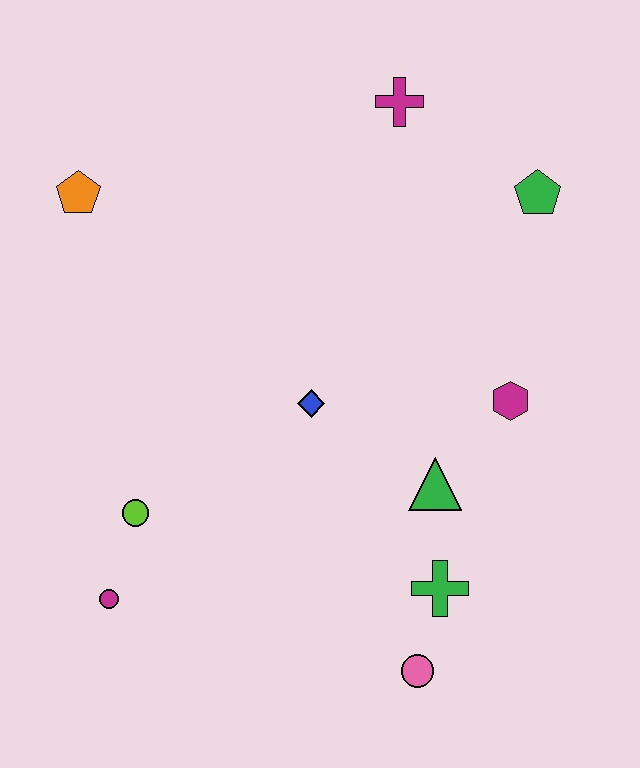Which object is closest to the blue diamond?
The green triangle is closest to the blue diamond.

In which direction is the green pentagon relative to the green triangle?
The green pentagon is above the green triangle.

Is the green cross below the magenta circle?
No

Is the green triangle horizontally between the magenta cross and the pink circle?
No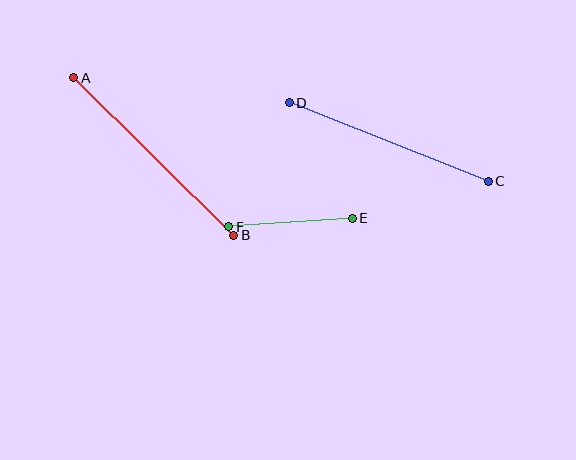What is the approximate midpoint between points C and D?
The midpoint is at approximately (389, 142) pixels.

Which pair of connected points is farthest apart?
Points A and B are farthest apart.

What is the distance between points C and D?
The distance is approximately 214 pixels.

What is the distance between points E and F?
The distance is approximately 124 pixels.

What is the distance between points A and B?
The distance is approximately 224 pixels.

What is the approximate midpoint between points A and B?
The midpoint is at approximately (154, 157) pixels.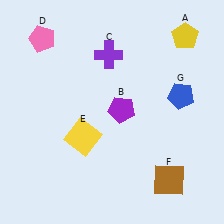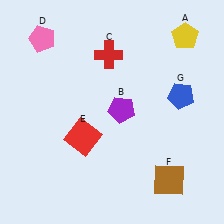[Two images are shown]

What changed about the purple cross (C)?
In Image 1, C is purple. In Image 2, it changed to red.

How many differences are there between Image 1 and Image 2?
There are 2 differences between the two images.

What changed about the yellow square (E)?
In Image 1, E is yellow. In Image 2, it changed to red.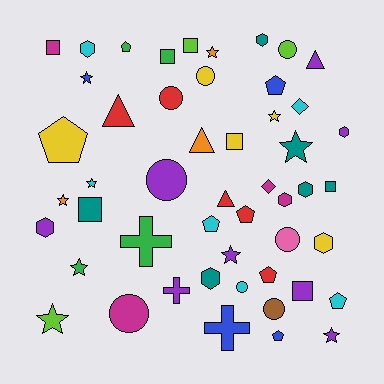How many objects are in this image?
There are 50 objects.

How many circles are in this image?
There are 8 circles.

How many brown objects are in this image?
There is 1 brown object.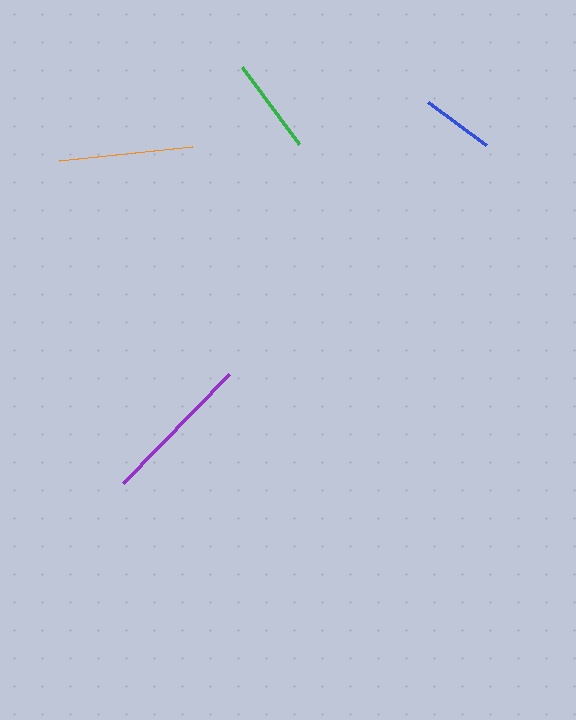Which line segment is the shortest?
The blue line is the shortest at approximately 72 pixels.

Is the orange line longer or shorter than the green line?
The orange line is longer than the green line.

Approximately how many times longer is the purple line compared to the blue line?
The purple line is approximately 2.1 times the length of the blue line.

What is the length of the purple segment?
The purple segment is approximately 152 pixels long.